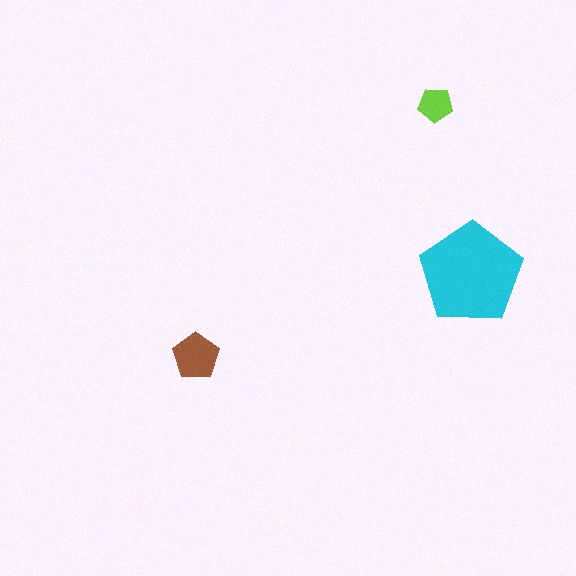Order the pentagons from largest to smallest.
the cyan one, the brown one, the lime one.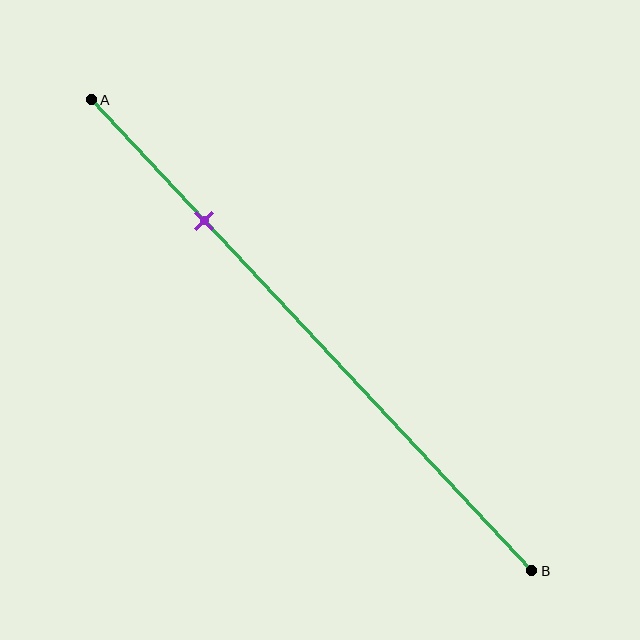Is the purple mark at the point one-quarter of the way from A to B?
Yes, the mark is approximately at the one-quarter point.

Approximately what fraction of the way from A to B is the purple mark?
The purple mark is approximately 25% of the way from A to B.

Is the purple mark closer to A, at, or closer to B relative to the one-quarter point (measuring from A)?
The purple mark is approximately at the one-quarter point of segment AB.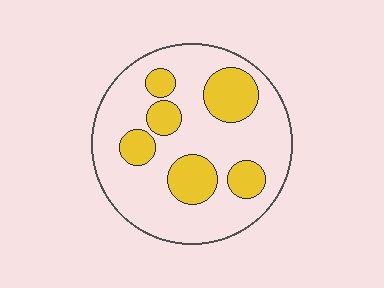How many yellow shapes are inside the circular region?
6.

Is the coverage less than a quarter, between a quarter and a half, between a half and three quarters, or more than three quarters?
Between a quarter and a half.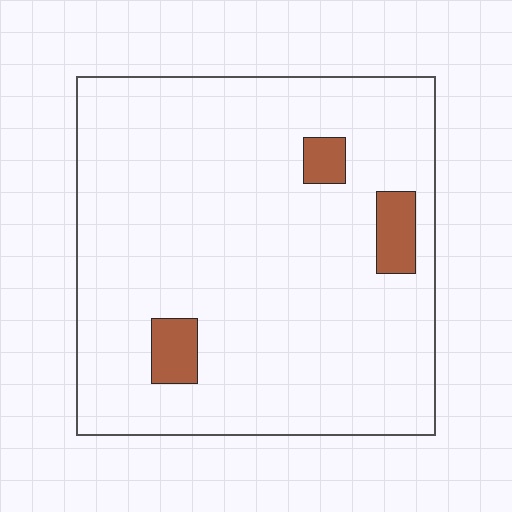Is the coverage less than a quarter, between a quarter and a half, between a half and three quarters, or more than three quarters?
Less than a quarter.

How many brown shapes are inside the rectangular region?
3.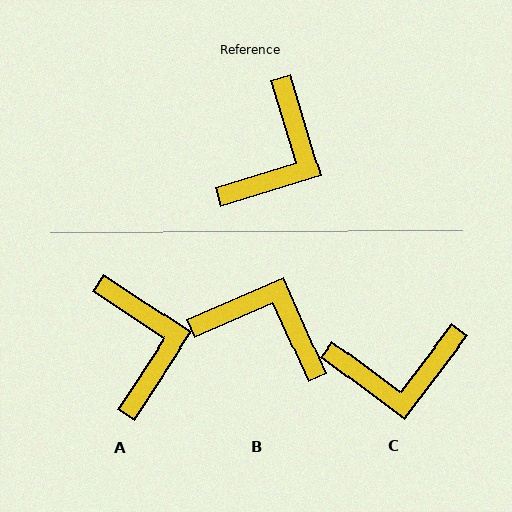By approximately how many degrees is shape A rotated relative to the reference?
Approximately 40 degrees counter-clockwise.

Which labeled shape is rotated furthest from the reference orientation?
B, about 97 degrees away.